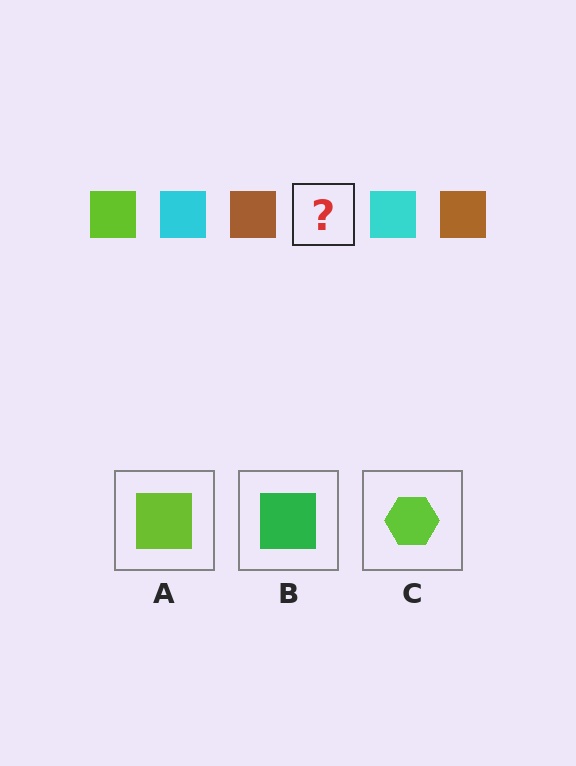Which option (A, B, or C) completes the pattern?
A.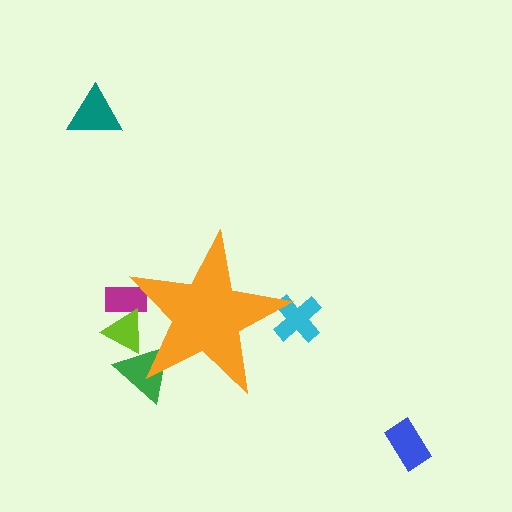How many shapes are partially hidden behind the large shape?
4 shapes are partially hidden.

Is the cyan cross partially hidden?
Yes, the cyan cross is partially hidden behind the orange star.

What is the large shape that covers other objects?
An orange star.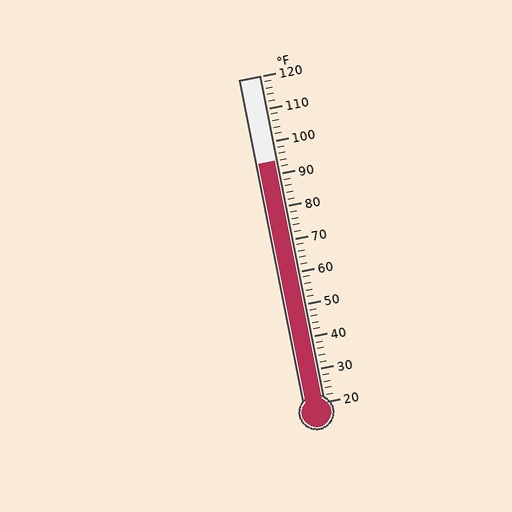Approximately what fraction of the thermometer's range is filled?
The thermometer is filled to approximately 75% of its range.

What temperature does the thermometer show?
The thermometer shows approximately 94°F.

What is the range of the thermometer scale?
The thermometer scale ranges from 20°F to 120°F.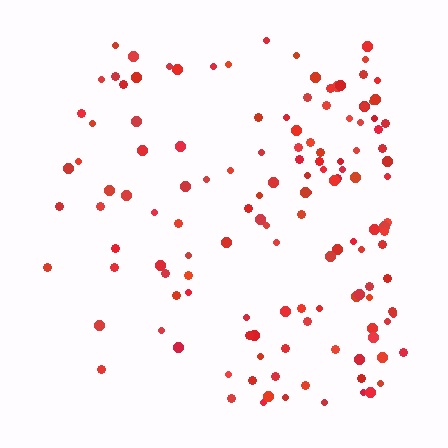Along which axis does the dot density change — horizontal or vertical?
Horizontal.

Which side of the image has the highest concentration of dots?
The right.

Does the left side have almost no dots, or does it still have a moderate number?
Still a moderate number, just noticeably fewer than the right.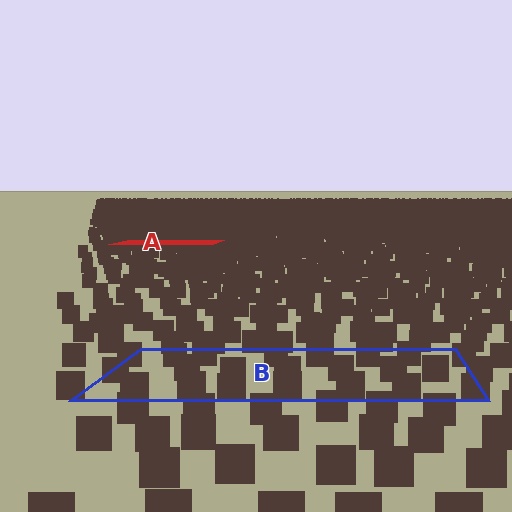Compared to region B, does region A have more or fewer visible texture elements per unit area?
Region A has more texture elements per unit area — they are packed more densely because it is farther away.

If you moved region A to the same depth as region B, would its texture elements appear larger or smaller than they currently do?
They would appear larger. At a closer depth, the same texture elements are projected at a bigger on-screen size.